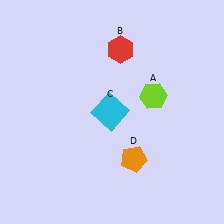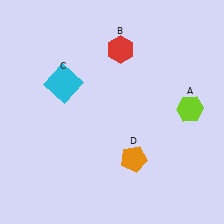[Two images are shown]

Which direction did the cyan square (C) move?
The cyan square (C) moved left.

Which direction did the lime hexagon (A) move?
The lime hexagon (A) moved right.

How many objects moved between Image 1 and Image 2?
2 objects moved between the two images.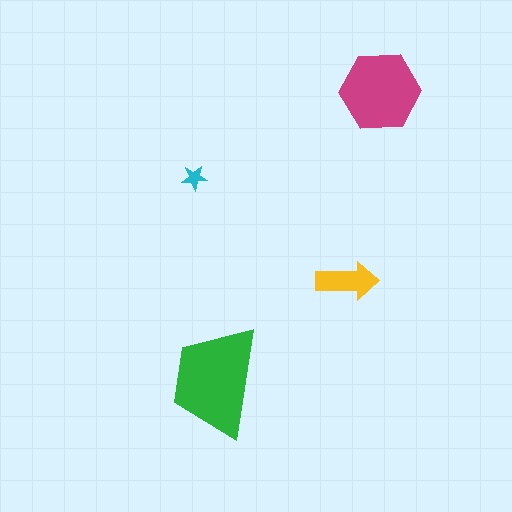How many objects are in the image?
There are 4 objects in the image.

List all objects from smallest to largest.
The cyan star, the yellow arrow, the magenta hexagon, the green trapezoid.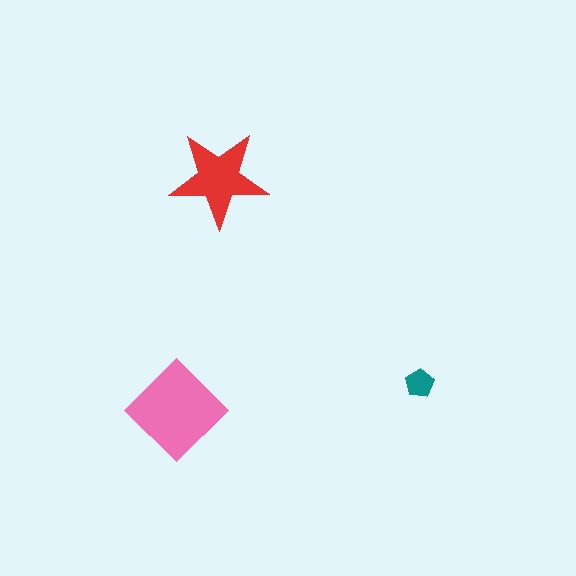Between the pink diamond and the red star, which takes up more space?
The pink diamond.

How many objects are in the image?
There are 3 objects in the image.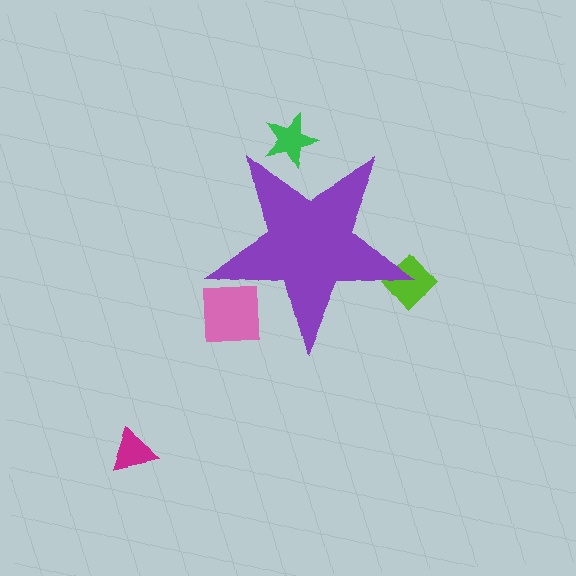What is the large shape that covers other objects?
A purple star.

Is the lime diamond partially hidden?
Yes, the lime diamond is partially hidden behind the purple star.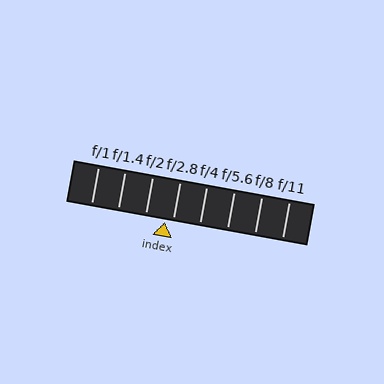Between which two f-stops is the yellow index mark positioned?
The index mark is between f/2 and f/2.8.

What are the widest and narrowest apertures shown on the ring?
The widest aperture shown is f/1 and the narrowest is f/11.